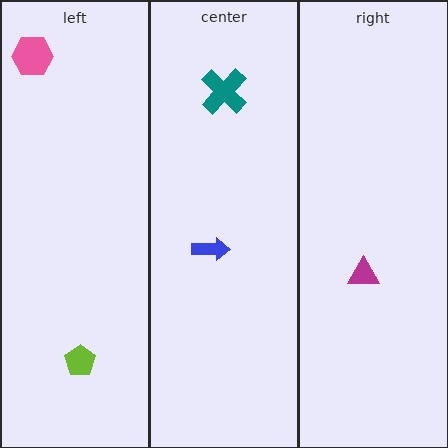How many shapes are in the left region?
2.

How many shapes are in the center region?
2.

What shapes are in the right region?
The magenta triangle.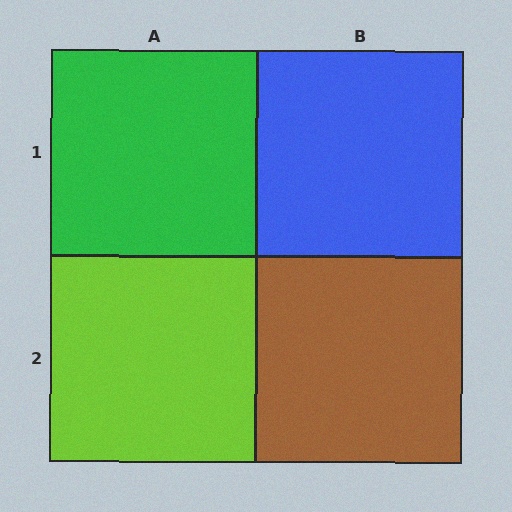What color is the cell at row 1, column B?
Blue.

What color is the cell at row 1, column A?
Green.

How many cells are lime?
1 cell is lime.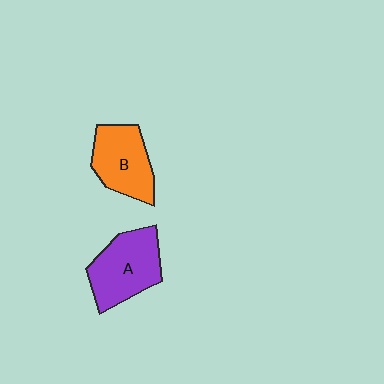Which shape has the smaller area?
Shape B (orange).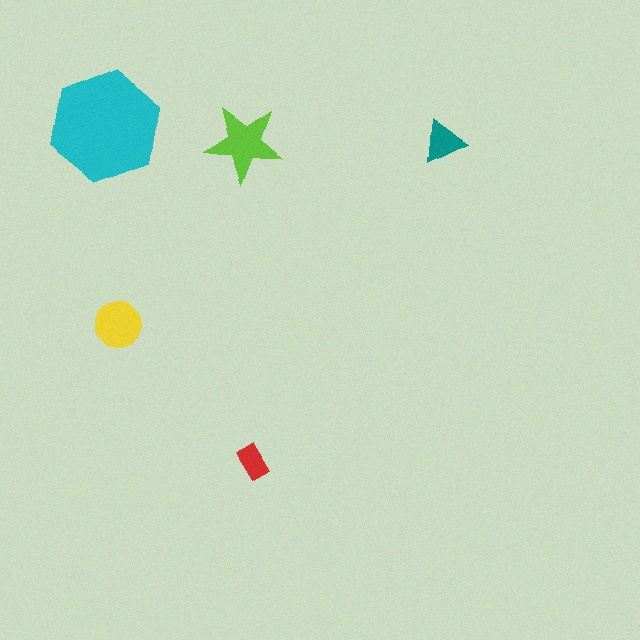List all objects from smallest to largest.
The red rectangle, the teal triangle, the yellow circle, the lime star, the cyan hexagon.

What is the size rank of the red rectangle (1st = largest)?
5th.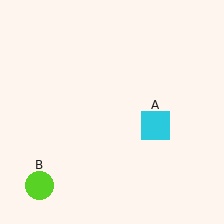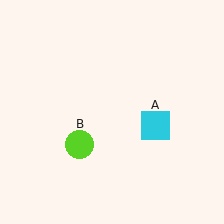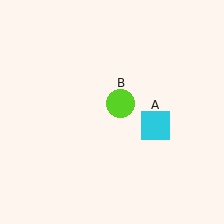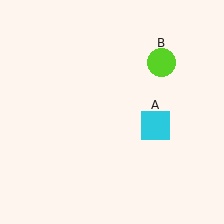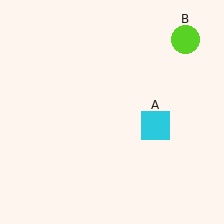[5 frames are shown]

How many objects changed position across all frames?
1 object changed position: lime circle (object B).